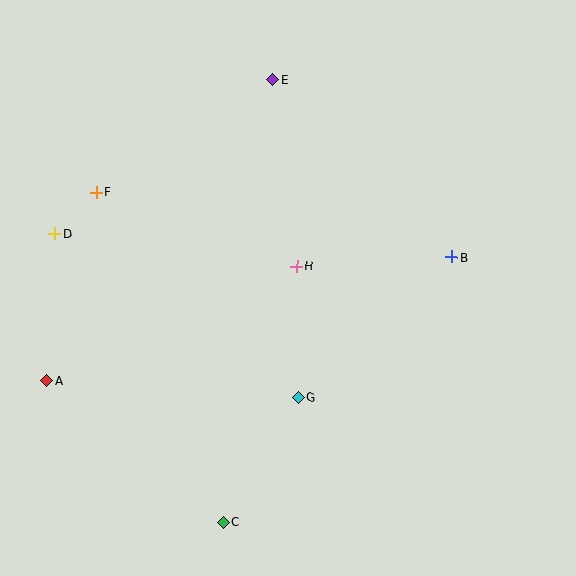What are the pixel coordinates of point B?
Point B is at (452, 257).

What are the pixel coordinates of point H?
Point H is at (297, 266).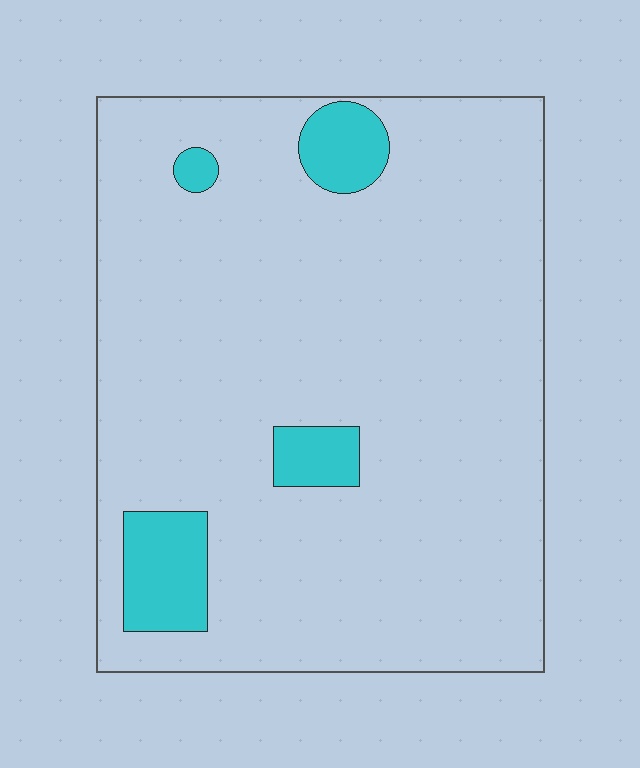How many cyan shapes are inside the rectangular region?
4.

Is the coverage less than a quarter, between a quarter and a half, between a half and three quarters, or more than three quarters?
Less than a quarter.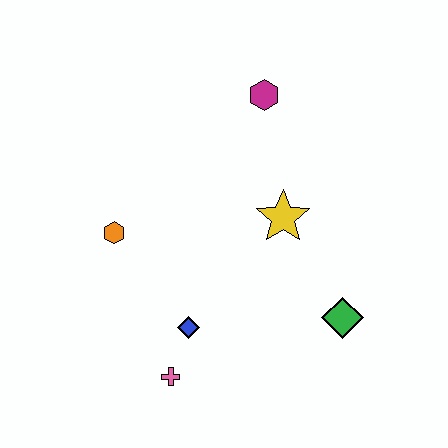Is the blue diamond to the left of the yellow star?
Yes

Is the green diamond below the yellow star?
Yes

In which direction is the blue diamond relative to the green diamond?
The blue diamond is to the left of the green diamond.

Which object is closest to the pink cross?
The blue diamond is closest to the pink cross.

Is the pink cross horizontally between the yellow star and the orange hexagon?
Yes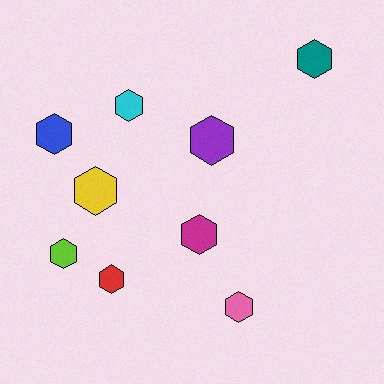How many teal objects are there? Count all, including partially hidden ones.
There is 1 teal object.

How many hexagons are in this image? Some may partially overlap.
There are 9 hexagons.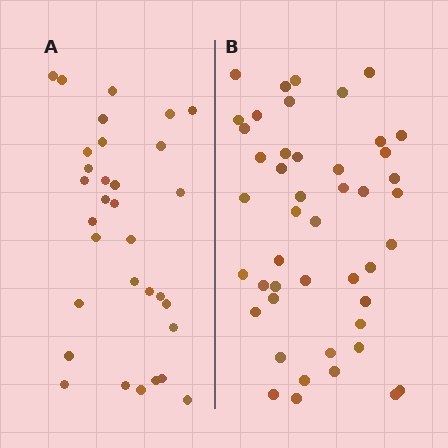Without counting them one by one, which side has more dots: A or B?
Region B (the right region) has more dots.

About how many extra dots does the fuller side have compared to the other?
Region B has approximately 15 more dots than region A.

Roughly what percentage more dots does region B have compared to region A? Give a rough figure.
About 45% more.